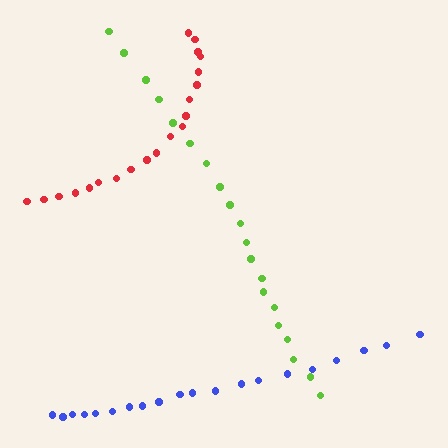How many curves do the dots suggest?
There are 3 distinct paths.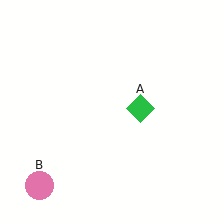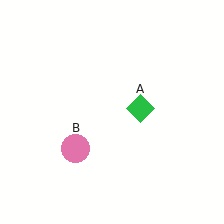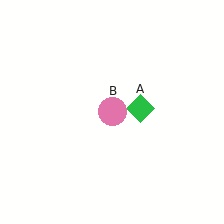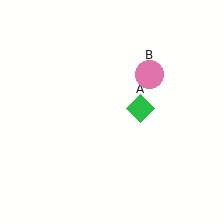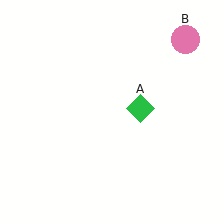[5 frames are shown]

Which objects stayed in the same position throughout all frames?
Green diamond (object A) remained stationary.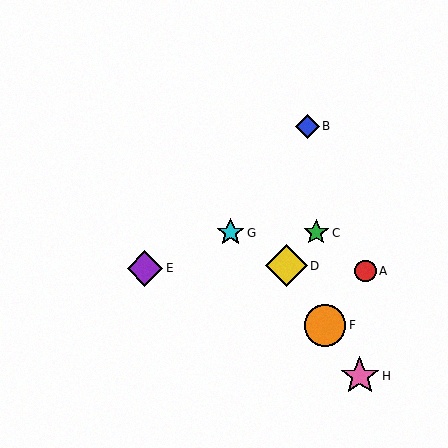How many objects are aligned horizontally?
2 objects (C, G) are aligned horizontally.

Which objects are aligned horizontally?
Objects C, G are aligned horizontally.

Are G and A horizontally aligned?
No, G is at y≈233 and A is at y≈271.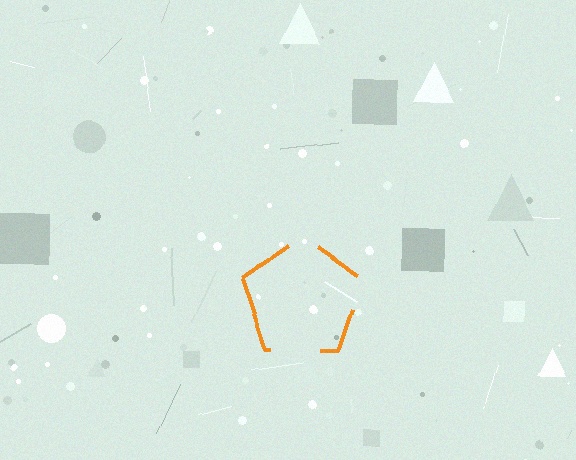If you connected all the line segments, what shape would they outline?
They would outline a pentagon.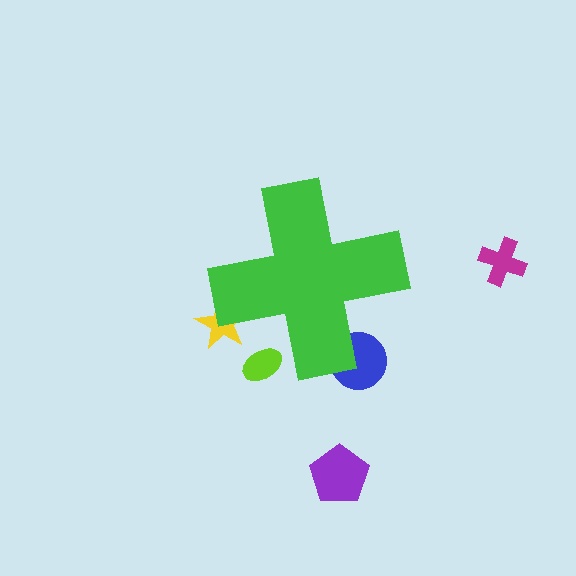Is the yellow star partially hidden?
Yes, the yellow star is partially hidden behind the green cross.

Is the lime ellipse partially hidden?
Yes, the lime ellipse is partially hidden behind the green cross.